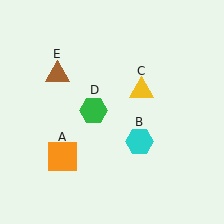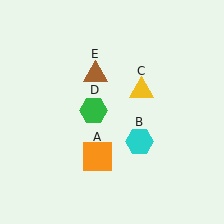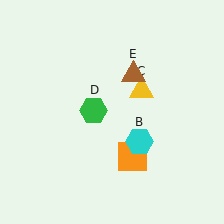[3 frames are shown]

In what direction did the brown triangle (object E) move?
The brown triangle (object E) moved right.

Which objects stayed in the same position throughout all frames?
Cyan hexagon (object B) and yellow triangle (object C) and green hexagon (object D) remained stationary.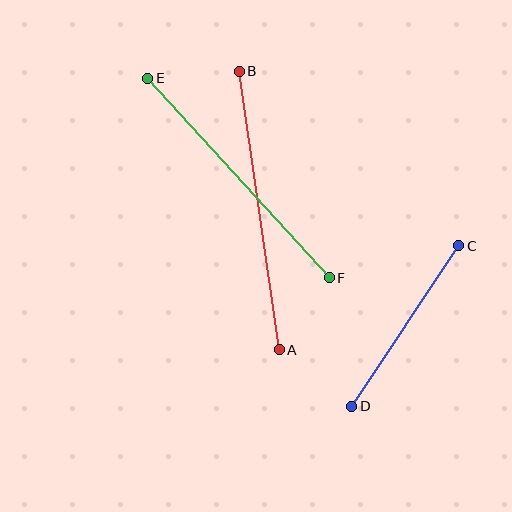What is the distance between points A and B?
The distance is approximately 282 pixels.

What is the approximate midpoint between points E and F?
The midpoint is at approximately (239, 178) pixels.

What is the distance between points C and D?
The distance is approximately 193 pixels.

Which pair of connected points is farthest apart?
Points A and B are farthest apart.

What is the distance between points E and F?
The distance is approximately 270 pixels.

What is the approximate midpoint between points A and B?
The midpoint is at approximately (259, 211) pixels.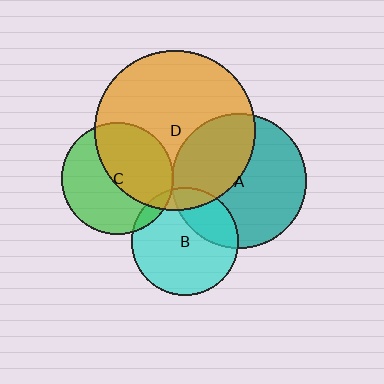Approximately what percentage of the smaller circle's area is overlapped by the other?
Approximately 10%.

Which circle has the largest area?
Circle D (orange).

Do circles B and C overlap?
Yes.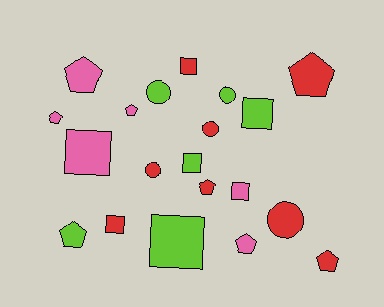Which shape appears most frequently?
Pentagon, with 8 objects.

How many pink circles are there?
There are no pink circles.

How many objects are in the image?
There are 20 objects.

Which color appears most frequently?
Red, with 8 objects.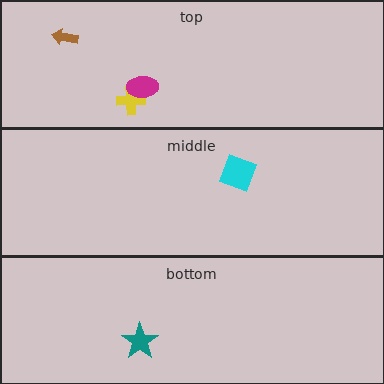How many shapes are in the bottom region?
1.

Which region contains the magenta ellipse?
The top region.